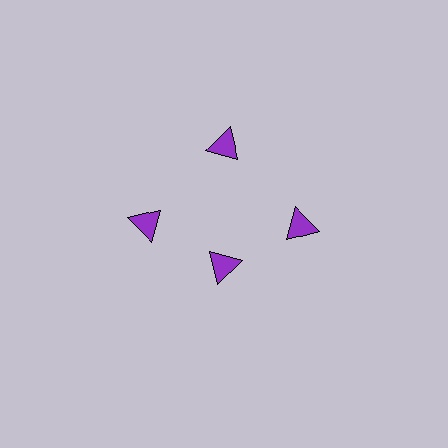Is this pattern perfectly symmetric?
No. The 4 purple triangles are arranged in a ring, but one element near the 6 o'clock position is pulled inward toward the center, breaking the 4-fold rotational symmetry.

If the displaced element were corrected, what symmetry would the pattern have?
It would have 4-fold rotational symmetry — the pattern would map onto itself every 90 degrees.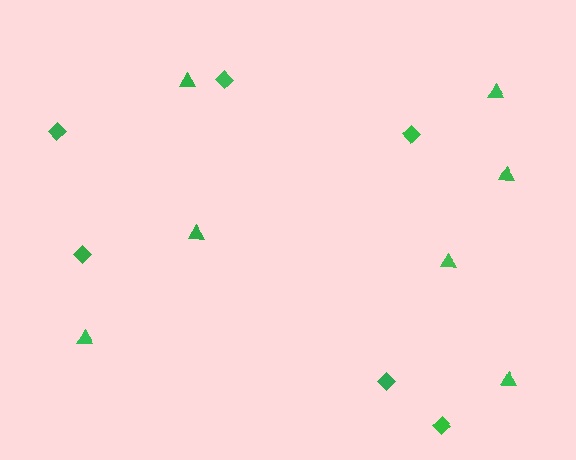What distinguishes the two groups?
There are 2 groups: one group of diamonds (6) and one group of triangles (7).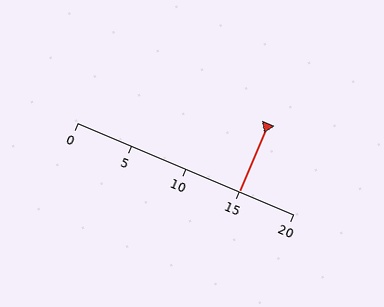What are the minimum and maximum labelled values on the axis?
The axis runs from 0 to 20.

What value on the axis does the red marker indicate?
The marker indicates approximately 15.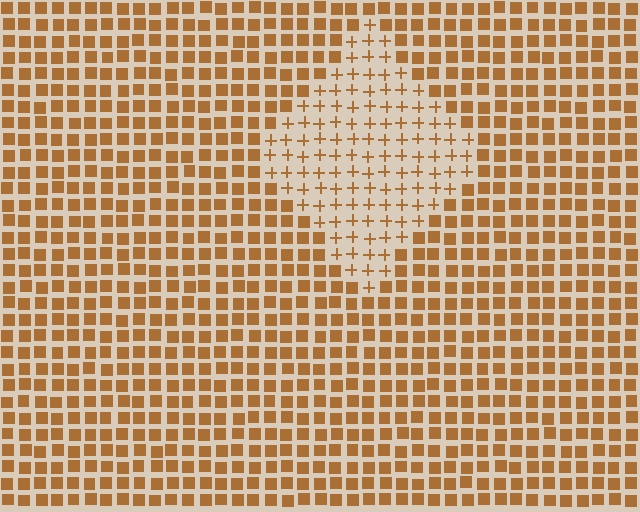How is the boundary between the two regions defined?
The boundary is defined by a change in element shape: plus signs inside vs. squares outside. All elements share the same color and spacing.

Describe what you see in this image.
The image is filled with small brown elements arranged in a uniform grid. A diamond-shaped region contains plus signs, while the surrounding area contains squares. The boundary is defined purely by the change in element shape.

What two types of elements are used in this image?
The image uses plus signs inside the diamond region and squares outside it.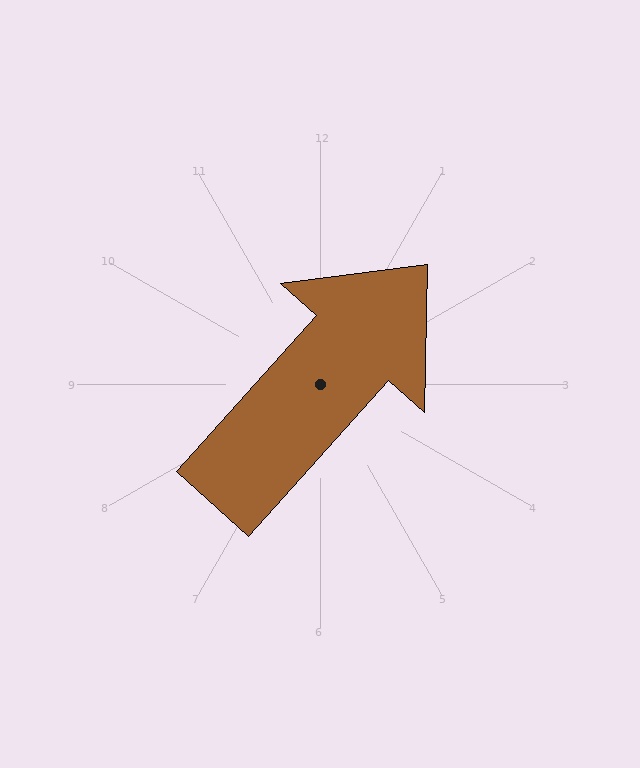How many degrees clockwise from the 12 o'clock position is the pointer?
Approximately 42 degrees.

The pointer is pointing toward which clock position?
Roughly 1 o'clock.